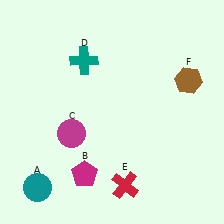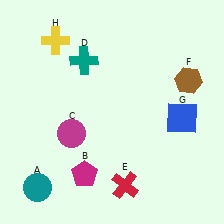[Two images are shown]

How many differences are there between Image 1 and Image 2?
There are 2 differences between the two images.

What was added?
A blue square (G), a yellow cross (H) were added in Image 2.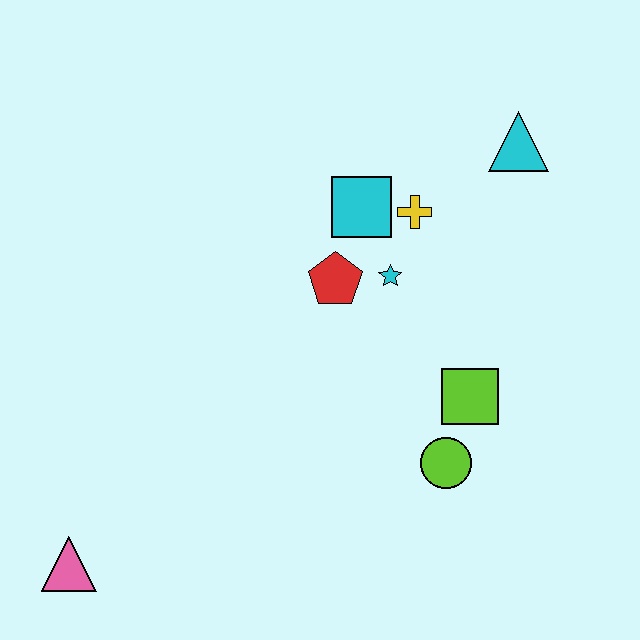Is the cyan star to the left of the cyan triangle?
Yes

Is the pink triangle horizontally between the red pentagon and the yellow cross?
No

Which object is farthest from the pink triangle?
The cyan triangle is farthest from the pink triangle.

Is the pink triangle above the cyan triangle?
No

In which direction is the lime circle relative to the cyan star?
The lime circle is below the cyan star.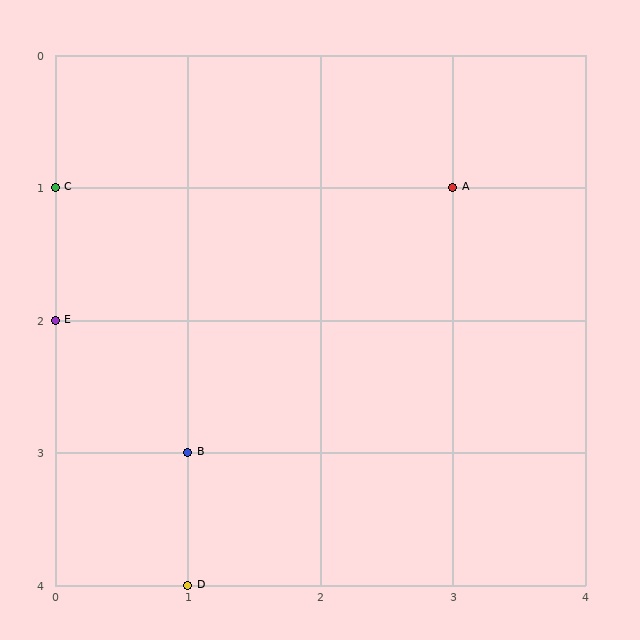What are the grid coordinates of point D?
Point D is at grid coordinates (1, 4).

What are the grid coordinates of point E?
Point E is at grid coordinates (0, 2).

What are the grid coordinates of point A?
Point A is at grid coordinates (3, 1).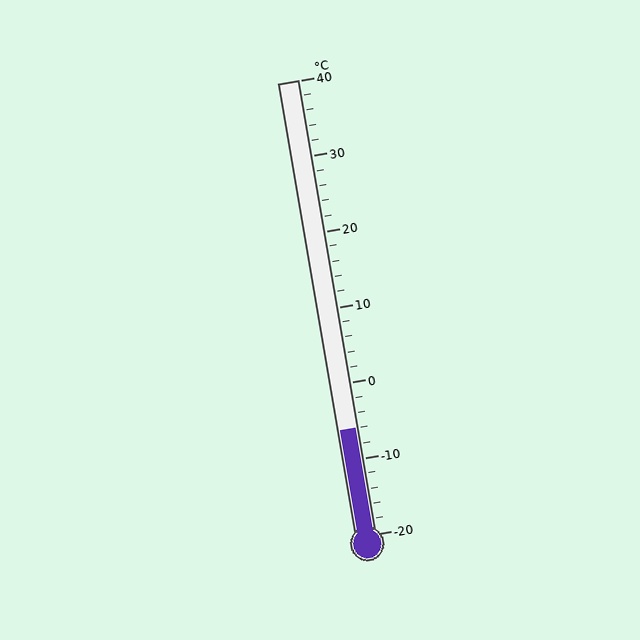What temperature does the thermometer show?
The thermometer shows approximately -6°C.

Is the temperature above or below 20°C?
The temperature is below 20°C.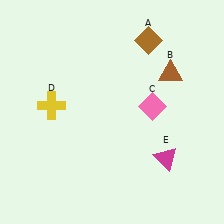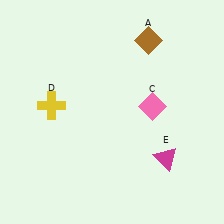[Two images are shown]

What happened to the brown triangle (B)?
The brown triangle (B) was removed in Image 2. It was in the top-right area of Image 1.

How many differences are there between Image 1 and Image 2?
There is 1 difference between the two images.